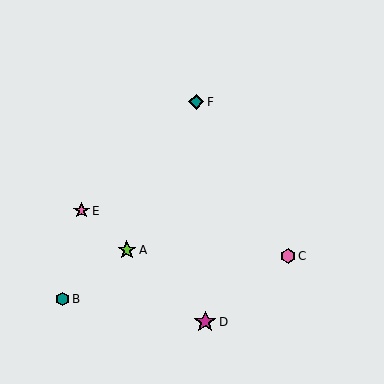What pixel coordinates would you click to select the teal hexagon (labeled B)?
Click at (62, 299) to select the teal hexagon B.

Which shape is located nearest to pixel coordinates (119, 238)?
The lime star (labeled A) at (127, 250) is nearest to that location.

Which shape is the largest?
The magenta star (labeled D) is the largest.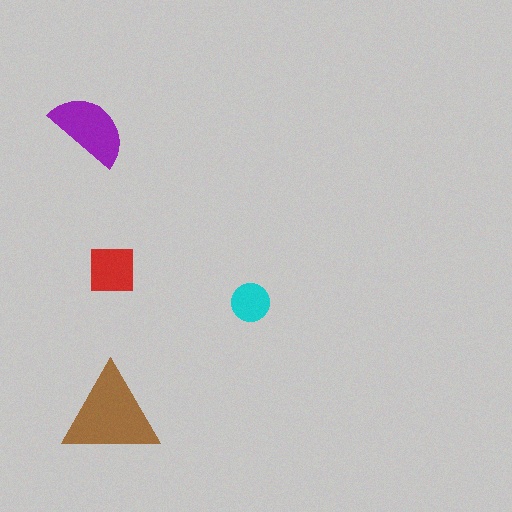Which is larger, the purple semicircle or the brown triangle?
The brown triangle.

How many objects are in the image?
There are 4 objects in the image.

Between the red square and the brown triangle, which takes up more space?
The brown triangle.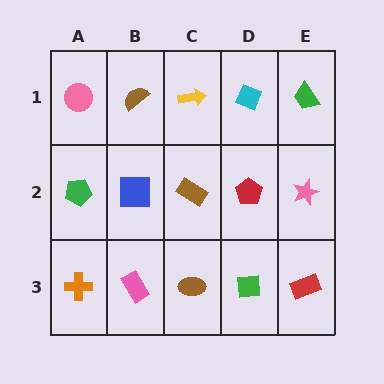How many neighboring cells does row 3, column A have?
2.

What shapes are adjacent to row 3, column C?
A brown rectangle (row 2, column C), a pink rectangle (row 3, column B), a green square (row 3, column D).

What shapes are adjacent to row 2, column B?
A brown semicircle (row 1, column B), a pink rectangle (row 3, column B), a green pentagon (row 2, column A), a brown rectangle (row 2, column C).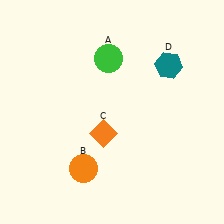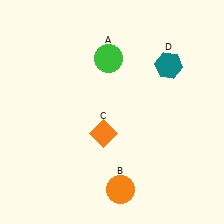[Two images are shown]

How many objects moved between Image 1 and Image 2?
1 object moved between the two images.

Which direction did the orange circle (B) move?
The orange circle (B) moved right.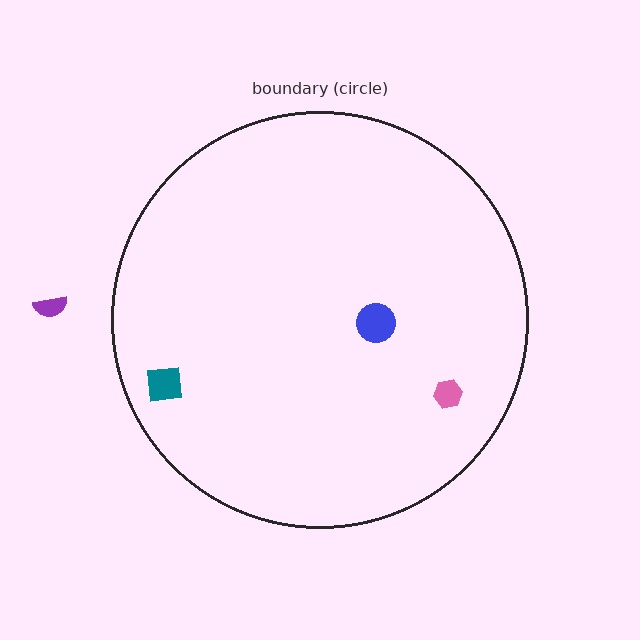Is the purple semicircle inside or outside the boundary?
Outside.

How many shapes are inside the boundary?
3 inside, 1 outside.